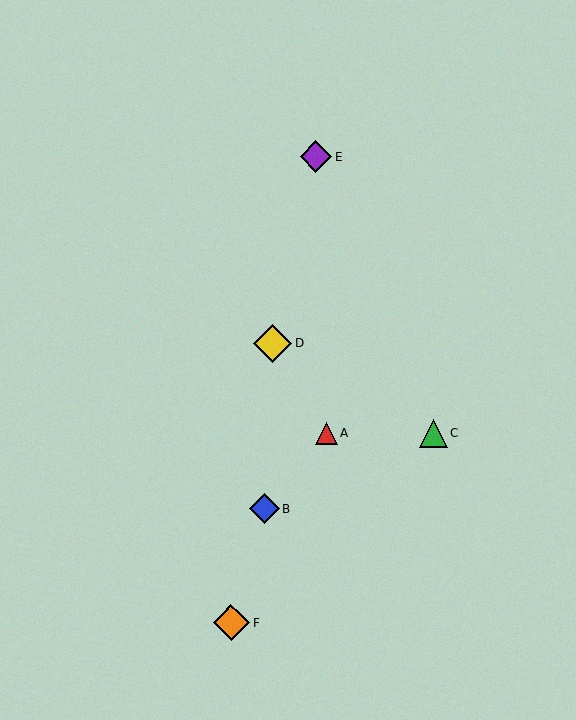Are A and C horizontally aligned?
Yes, both are at y≈433.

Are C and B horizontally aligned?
No, C is at y≈433 and B is at y≈509.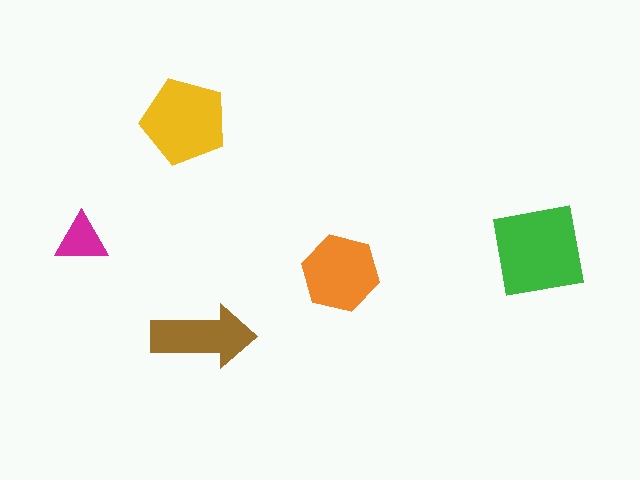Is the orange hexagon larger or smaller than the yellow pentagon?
Smaller.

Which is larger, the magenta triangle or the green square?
The green square.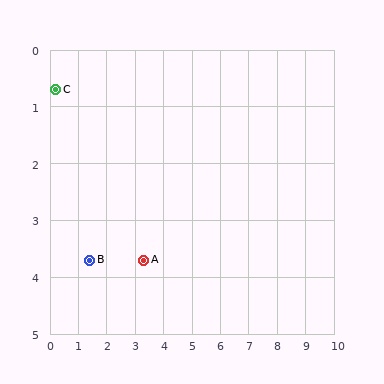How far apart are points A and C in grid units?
Points A and C are about 4.3 grid units apart.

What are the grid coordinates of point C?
Point C is at approximately (0.2, 0.7).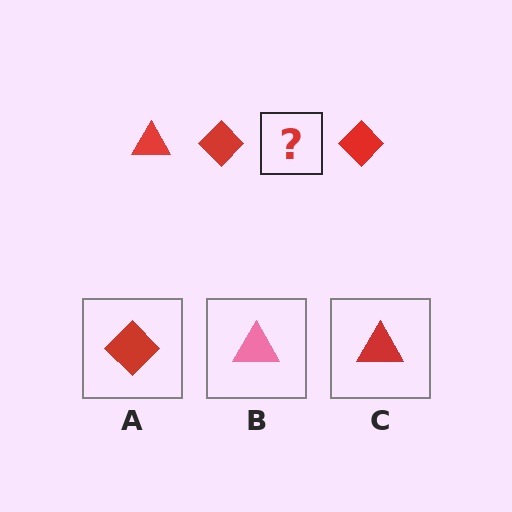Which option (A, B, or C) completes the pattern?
C.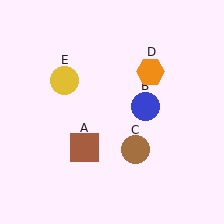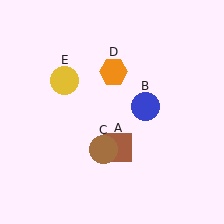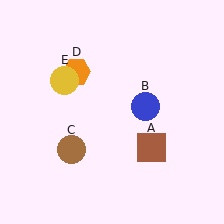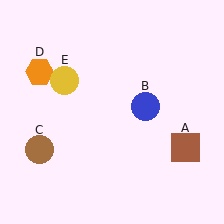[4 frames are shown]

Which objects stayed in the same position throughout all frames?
Blue circle (object B) and yellow circle (object E) remained stationary.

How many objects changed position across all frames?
3 objects changed position: brown square (object A), brown circle (object C), orange hexagon (object D).